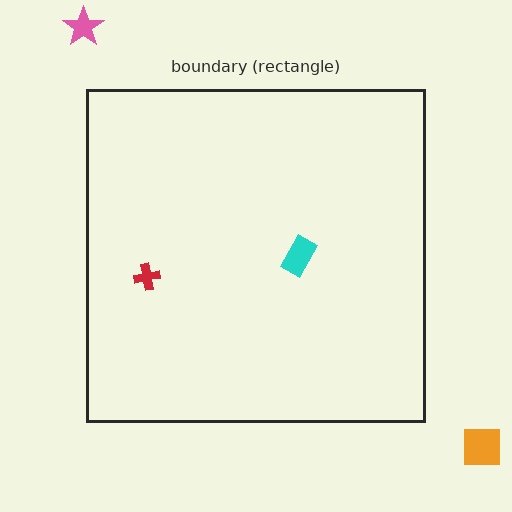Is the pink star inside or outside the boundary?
Outside.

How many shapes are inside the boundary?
2 inside, 2 outside.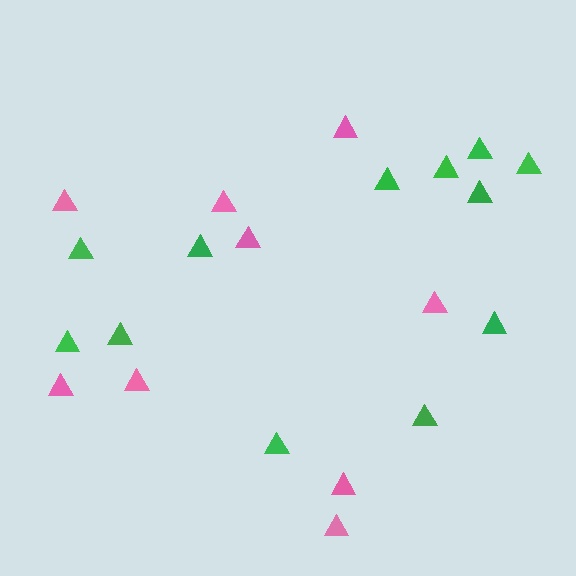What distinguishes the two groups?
There are 2 groups: one group of green triangles (12) and one group of pink triangles (9).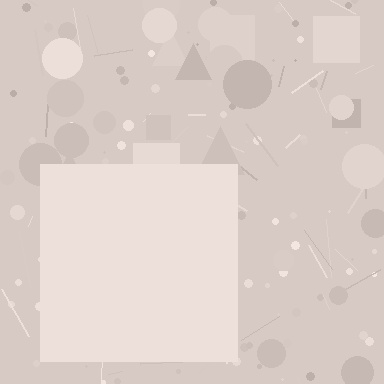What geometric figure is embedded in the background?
A square is embedded in the background.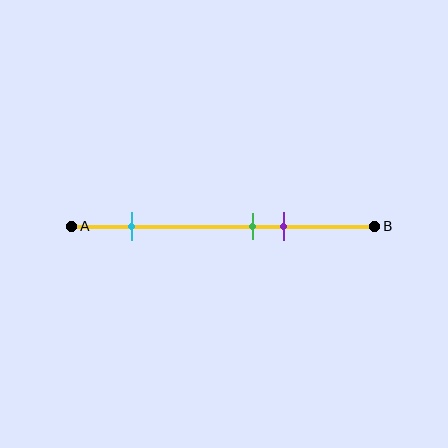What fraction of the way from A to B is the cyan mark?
The cyan mark is approximately 20% (0.2) of the way from A to B.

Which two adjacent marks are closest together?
The green and purple marks are the closest adjacent pair.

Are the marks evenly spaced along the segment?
No, the marks are not evenly spaced.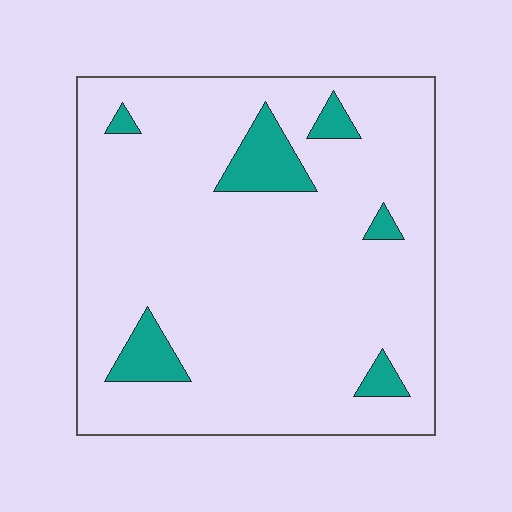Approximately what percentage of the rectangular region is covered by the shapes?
Approximately 10%.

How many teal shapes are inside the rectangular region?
6.